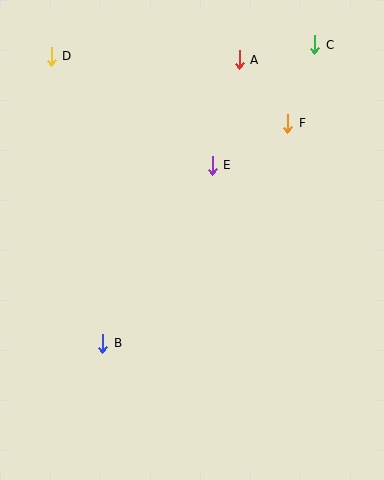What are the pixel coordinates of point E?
Point E is at (212, 165).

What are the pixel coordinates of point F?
Point F is at (288, 123).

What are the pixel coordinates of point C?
Point C is at (315, 45).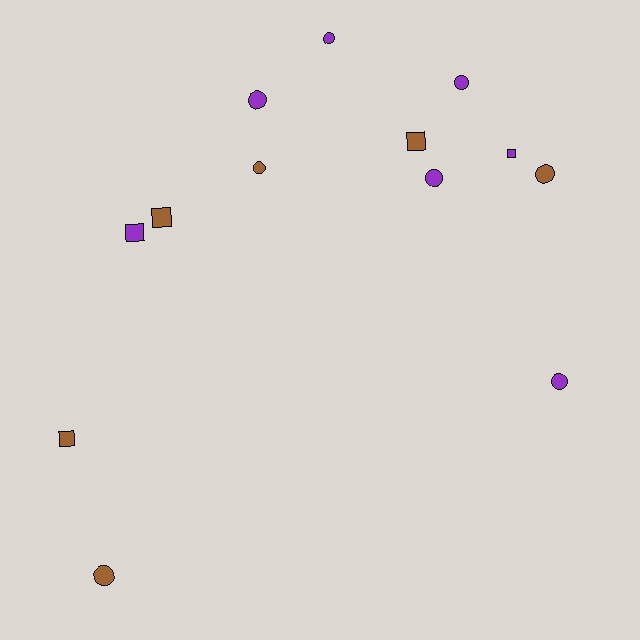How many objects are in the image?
There are 13 objects.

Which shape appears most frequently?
Circle, with 8 objects.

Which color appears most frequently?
Purple, with 7 objects.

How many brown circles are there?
There are 3 brown circles.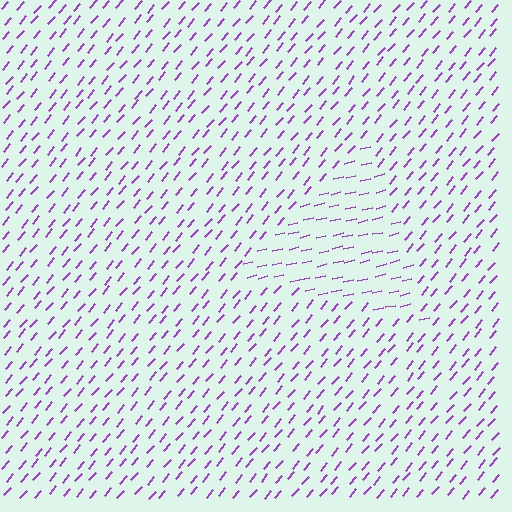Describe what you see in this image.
The image is filled with small purple line segments. A triangle region in the image has lines oriented differently from the surrounding lines, creating a visible texture boundary.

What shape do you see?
I see a triangle.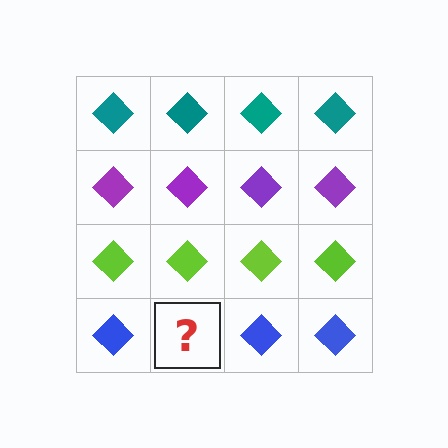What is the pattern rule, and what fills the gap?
The rule is that each row has a consistent color. The gap should be filled with a blue diamond.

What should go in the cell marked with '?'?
The missing cell should contain a blue diamond.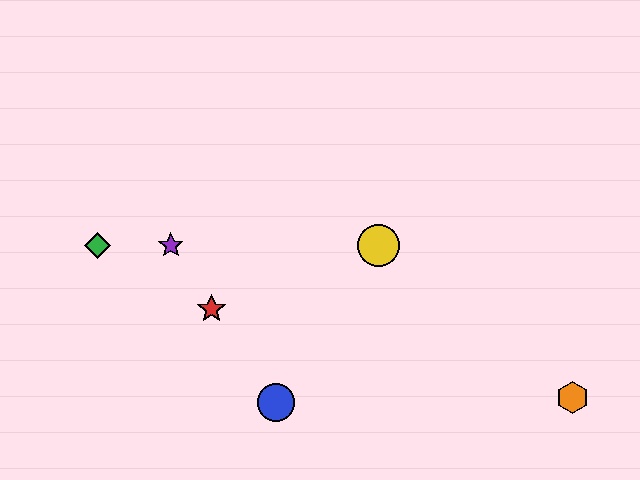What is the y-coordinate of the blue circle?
The blue circle is at y≈402.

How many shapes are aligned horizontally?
3 shapes (the green diamond, the yellow circle, the purple star) are aligned horizontally.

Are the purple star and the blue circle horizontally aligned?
No, the purple star is at y≈246 and the blue circle is at y≈402.